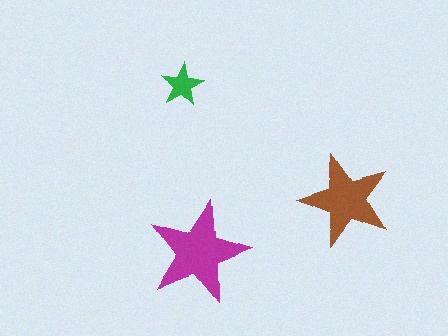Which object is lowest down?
The magenta star is bottommost.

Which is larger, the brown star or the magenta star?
The magenta one.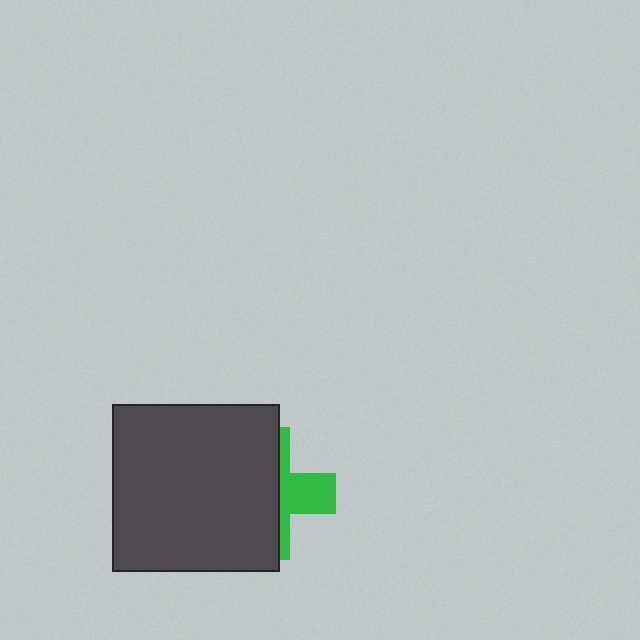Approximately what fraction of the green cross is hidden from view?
Roughly 65% of the green cross is hidden behind the dark gray square.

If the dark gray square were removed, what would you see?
You would see the complete green cross.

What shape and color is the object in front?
The object in front is a dark gray square.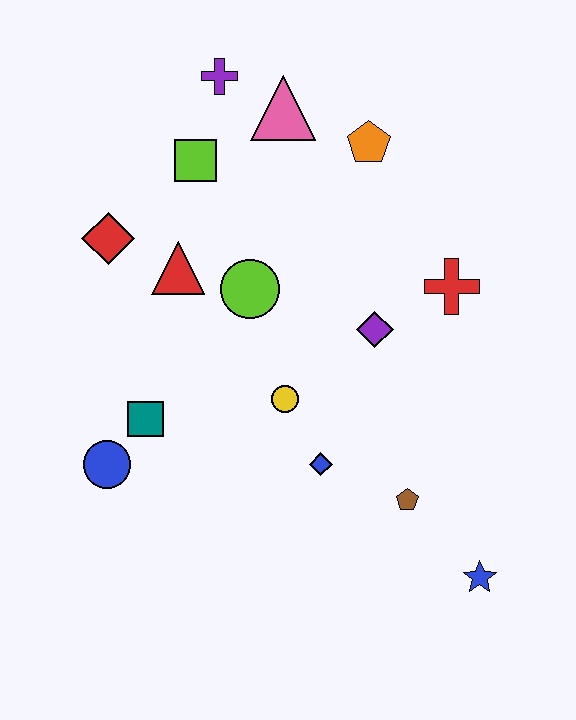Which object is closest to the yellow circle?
The blue diamond is closest to the yellow circle.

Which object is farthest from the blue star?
The purple cross is farthest from the blue star.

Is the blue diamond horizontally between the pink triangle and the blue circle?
No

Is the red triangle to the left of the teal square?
No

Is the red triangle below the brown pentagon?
No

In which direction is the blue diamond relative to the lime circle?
The blue diamond is below the lime circle.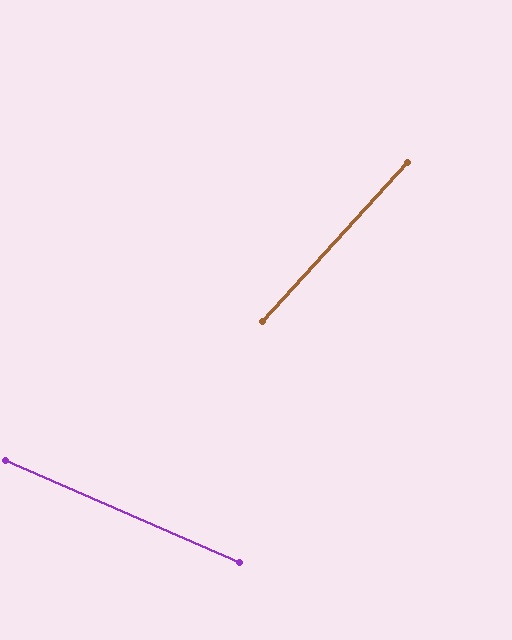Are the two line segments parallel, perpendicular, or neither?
Neither parallel nor perpendicular — they differ by about 71°.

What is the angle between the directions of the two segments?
Approximately 71 degrees.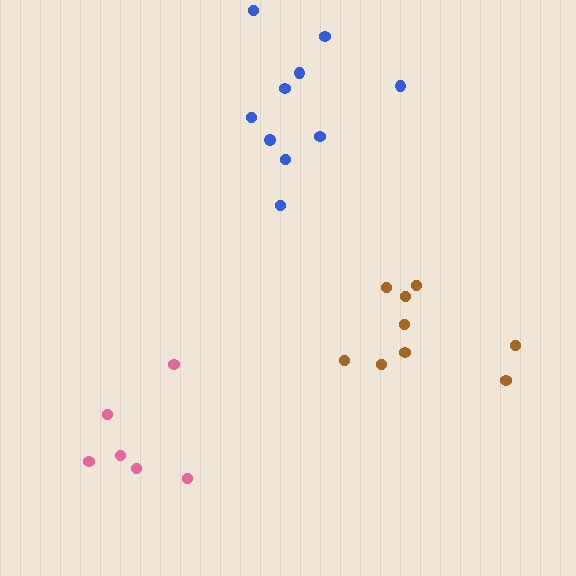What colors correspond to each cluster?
The clusters are colored: blue, brown, pink.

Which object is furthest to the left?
The pink cluster is leftmost.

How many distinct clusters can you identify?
There are 3 distinct clusters.